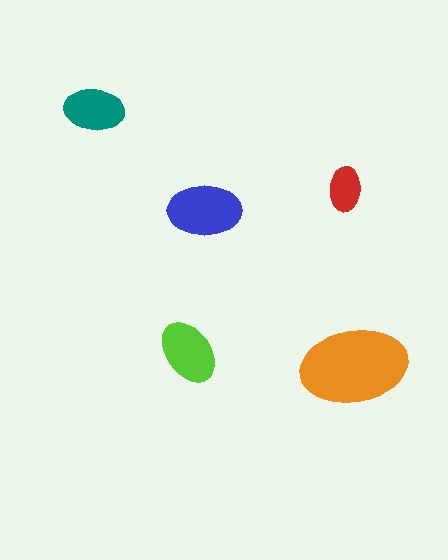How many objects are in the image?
There are 5 objects in the image.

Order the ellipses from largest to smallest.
the orange one, the blue one, the lime one, the teal one, the red one.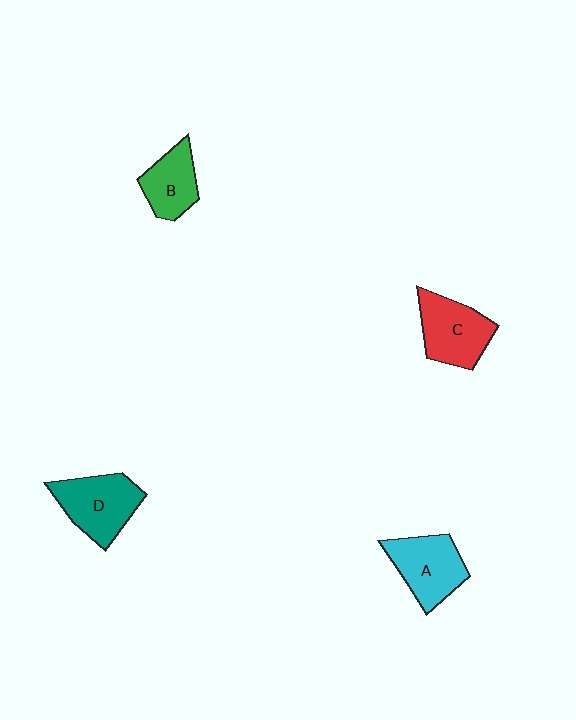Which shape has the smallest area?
Shape B (green).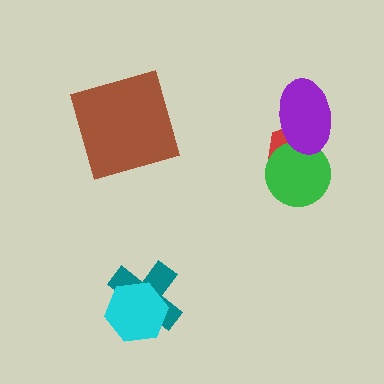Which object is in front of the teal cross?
The cyan hexagon is in front of the teal cross.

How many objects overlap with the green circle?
2 objects overlap with the green circle.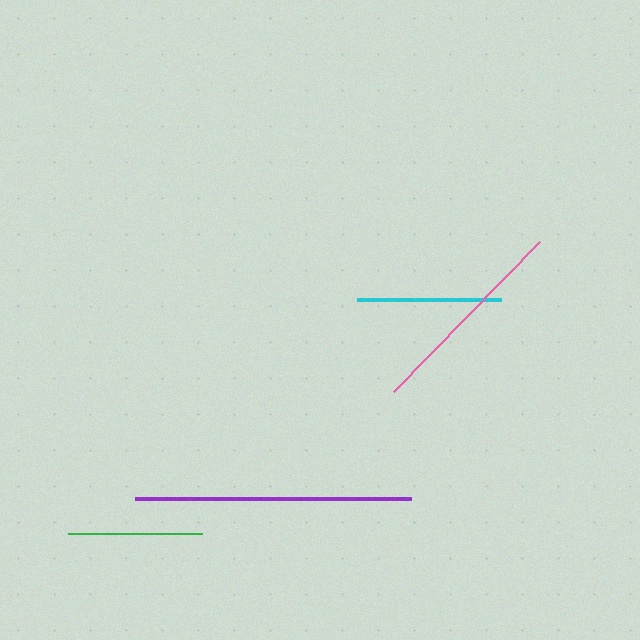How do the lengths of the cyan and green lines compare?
The cyan and green lines are approximately the same length.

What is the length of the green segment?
The green segment is approximately 134 pixels long.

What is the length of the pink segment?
The pink segment is approximately 209 pixels long.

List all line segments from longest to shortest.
From longest to shortest: purple, pink, cyan, green.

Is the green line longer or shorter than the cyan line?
The cyan line is longer than the green line.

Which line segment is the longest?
The purple line is the longest at approximately 276 pixels.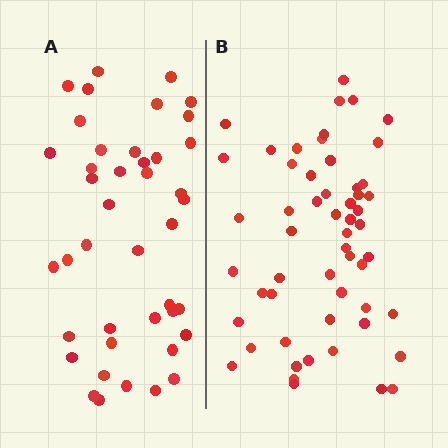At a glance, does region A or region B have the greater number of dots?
Region B (the right region) has more dots.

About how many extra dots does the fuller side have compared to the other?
Region B has approximately 15 more dots than region A.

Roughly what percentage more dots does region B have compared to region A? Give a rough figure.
About 30% more.